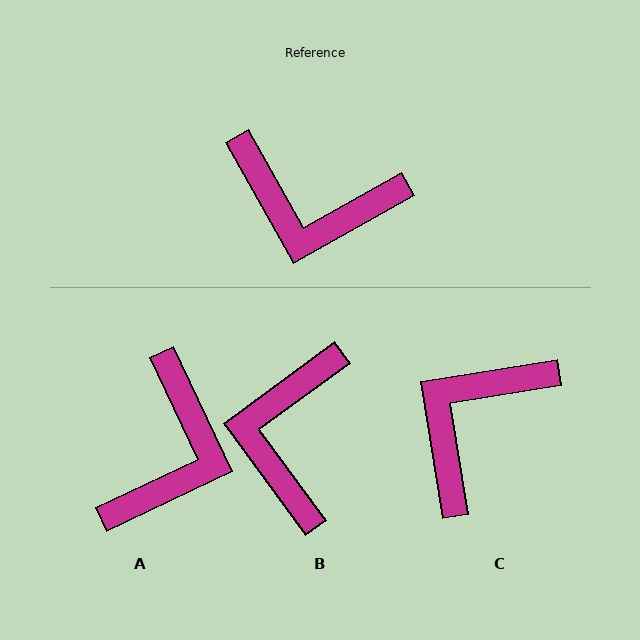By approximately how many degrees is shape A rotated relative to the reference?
Approximately 86 degrees counter-clockwise.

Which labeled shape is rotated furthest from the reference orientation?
C, about 110 degrees away.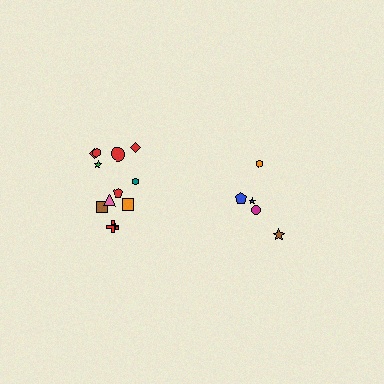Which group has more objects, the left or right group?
The left group.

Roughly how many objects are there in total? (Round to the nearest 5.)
Roughly 15 objects in total.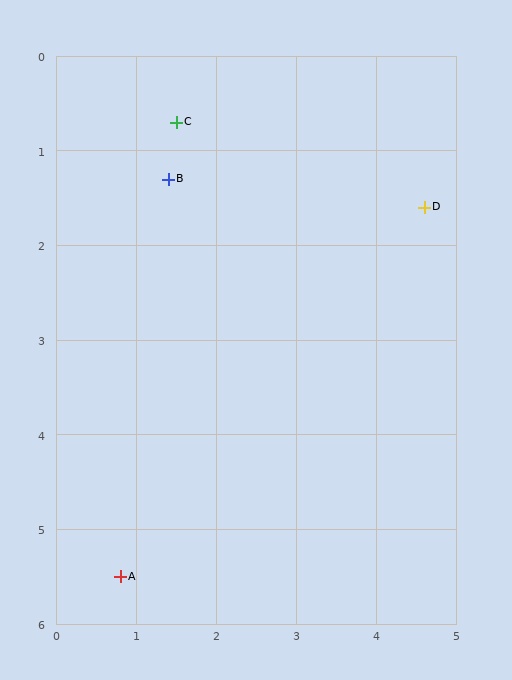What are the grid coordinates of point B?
Point B is at approximately (1.4, 1.3).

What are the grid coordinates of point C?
Point C is at approximately (1.5, 0.7).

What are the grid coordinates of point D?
Point D is at approximately (4.6, 1.6).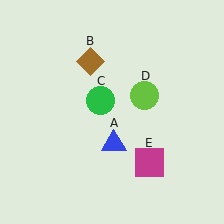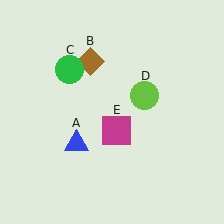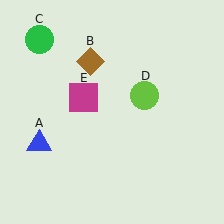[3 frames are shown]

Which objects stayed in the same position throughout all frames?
Brown diamond (object B) and lime circle (object D) remained stationary.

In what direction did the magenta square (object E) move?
The magenta square (object E) moved up and to the left.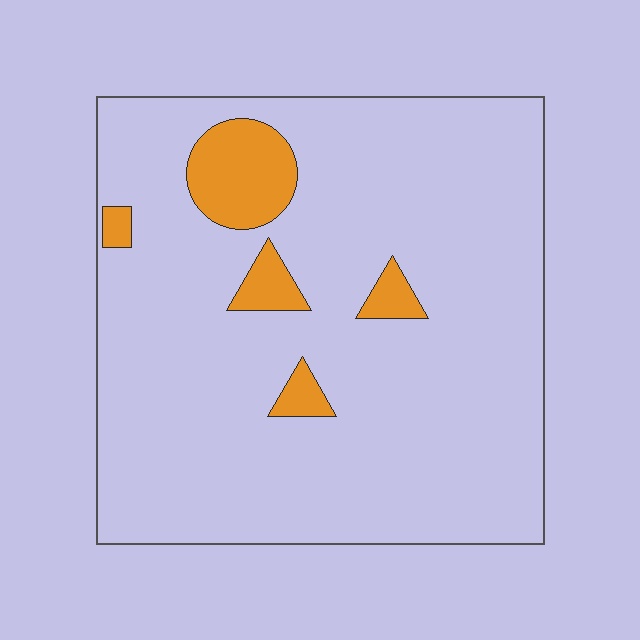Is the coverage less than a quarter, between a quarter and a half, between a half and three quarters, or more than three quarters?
Less than a quarter.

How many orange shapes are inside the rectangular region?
5.